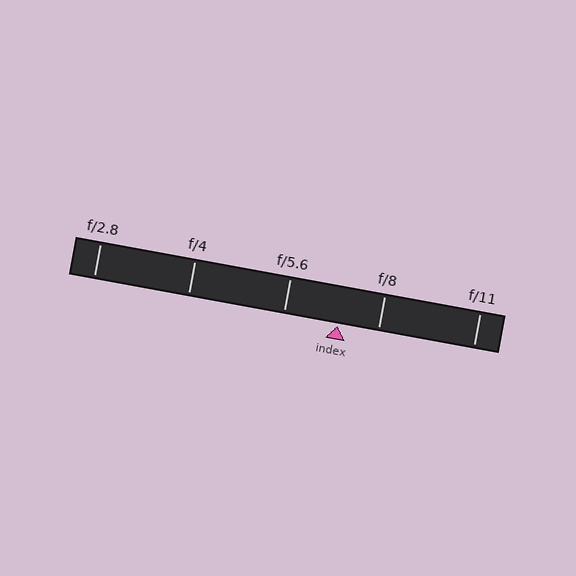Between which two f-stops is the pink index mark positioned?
The index mark is between f/5.6 and f/8.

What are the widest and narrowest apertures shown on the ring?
The widest aperture shown is f/2.8 and the narrowest is f/11.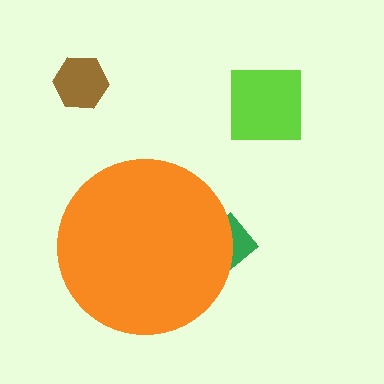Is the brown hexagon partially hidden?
No, the brown hexagon is fully visible.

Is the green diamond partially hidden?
Yes, the green diamond is partially hidden behind the orange circle.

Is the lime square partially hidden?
No, the lime square is fully visible.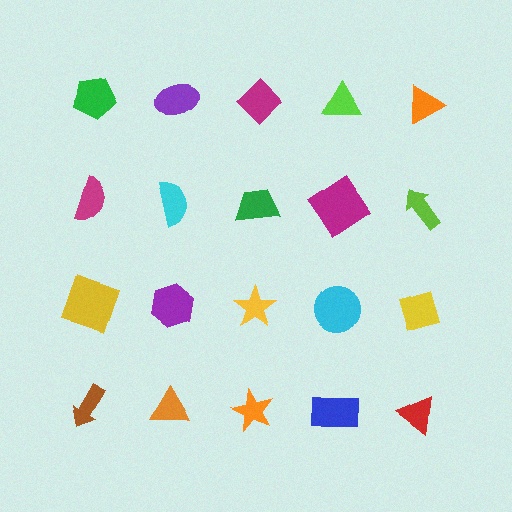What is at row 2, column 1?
A magenta semicircle.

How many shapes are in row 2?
5 shapes.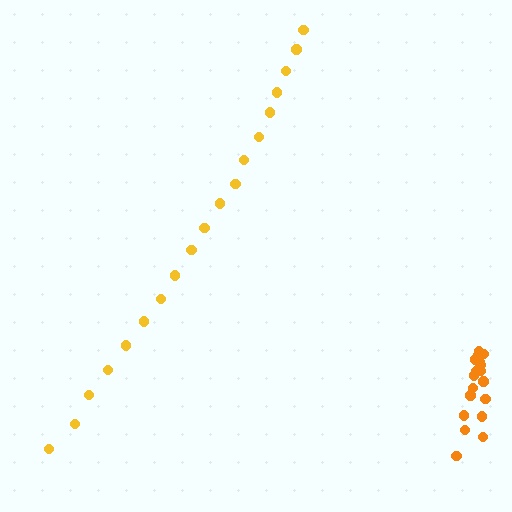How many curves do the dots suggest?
There are 2 distinct paths.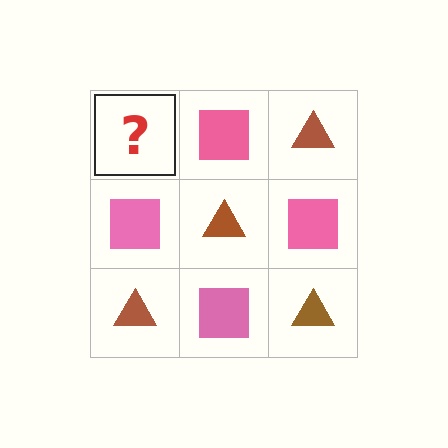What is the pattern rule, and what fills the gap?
The rule is that it alternates brown triangle and pink square in a checkerboard pattern. The gap should be filled with a brown triangle.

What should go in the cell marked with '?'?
The missing cell should contain a brown triangle.